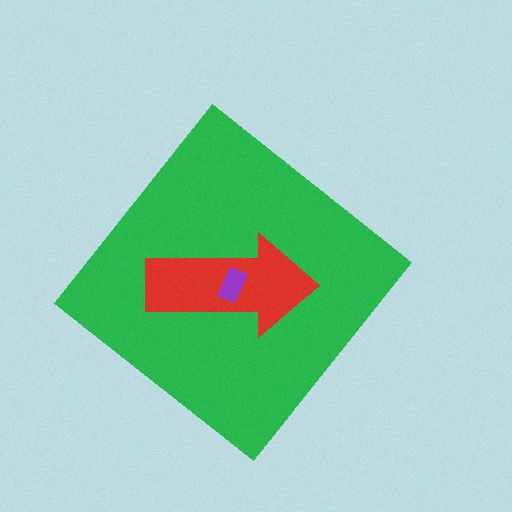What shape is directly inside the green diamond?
The red arrow.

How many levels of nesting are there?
3.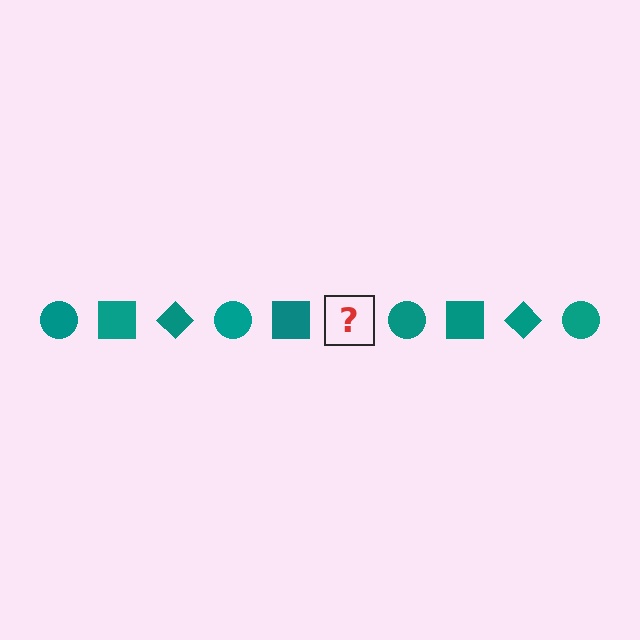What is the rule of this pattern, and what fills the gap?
The rule is that the pattern cycles through circle, square, diamond shapes in teal. The gap should be filled with a teal diamond.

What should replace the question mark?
The question mark should be replaced with a teal diamond.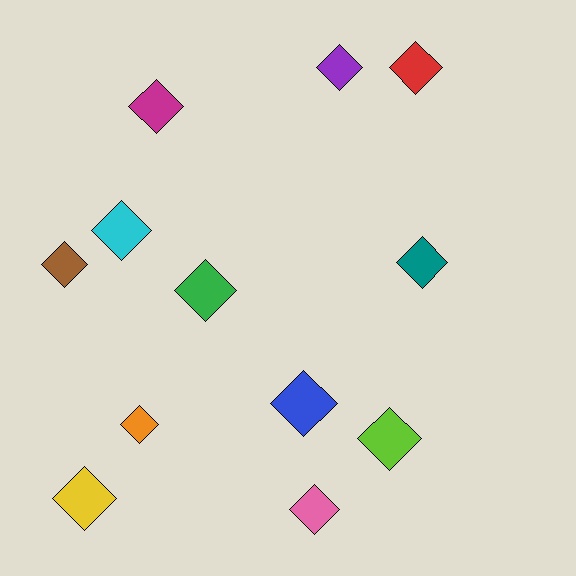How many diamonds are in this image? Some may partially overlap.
There are 12 diamonds.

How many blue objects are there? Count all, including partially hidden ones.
There is 1 blue object.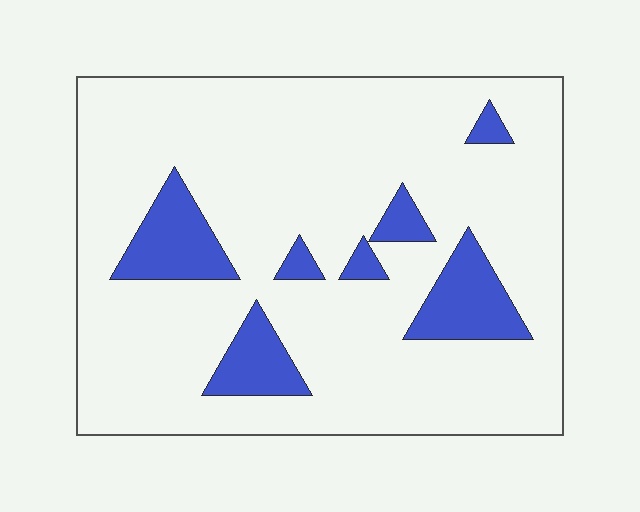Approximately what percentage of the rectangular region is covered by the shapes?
Approximately 15%.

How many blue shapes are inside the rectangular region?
7.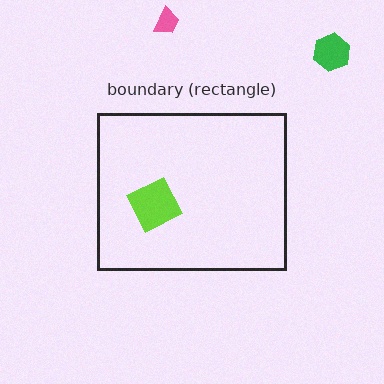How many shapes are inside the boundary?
2 inside, 2 outside.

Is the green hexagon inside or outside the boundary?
Outside.